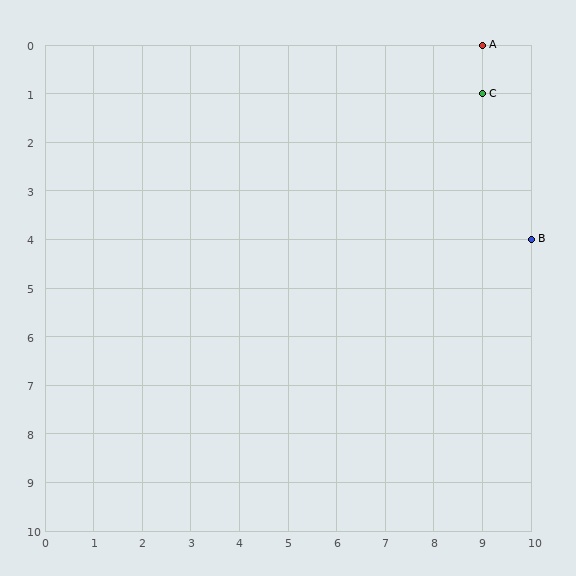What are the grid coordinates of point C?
Point C is at grid coordinates (9, 1).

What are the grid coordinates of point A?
Point A is at grid coordinates (9, 0).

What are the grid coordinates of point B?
Point B is at grid coordinates (10, 4).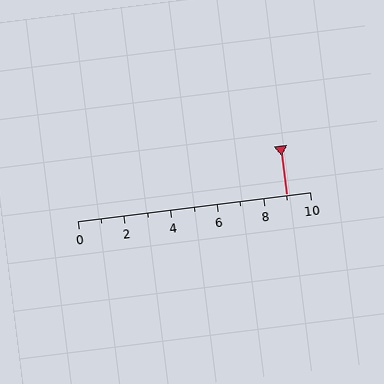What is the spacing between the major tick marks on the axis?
The major ticks are spaced 2 apart.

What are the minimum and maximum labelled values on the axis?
The axis runs from 0 to 10.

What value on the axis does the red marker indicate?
The marker indicates approximately 9.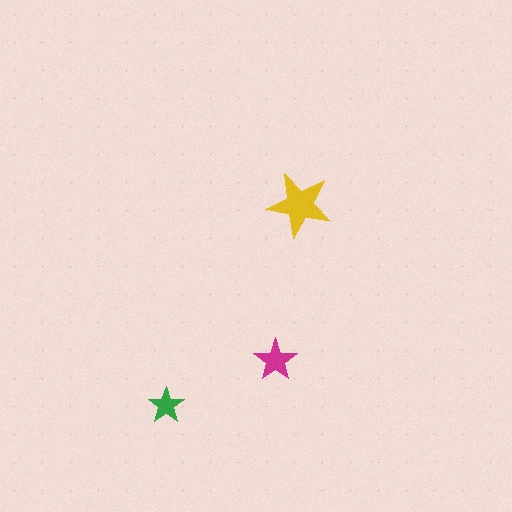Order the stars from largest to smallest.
the yellow one, the magenta one, the green one.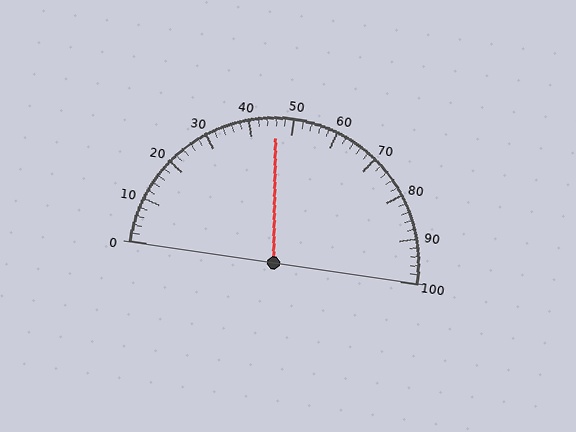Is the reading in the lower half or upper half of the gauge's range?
The reading is in the lower half of the range (0 to 100).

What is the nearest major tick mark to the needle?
The nearest major tick mark is 50.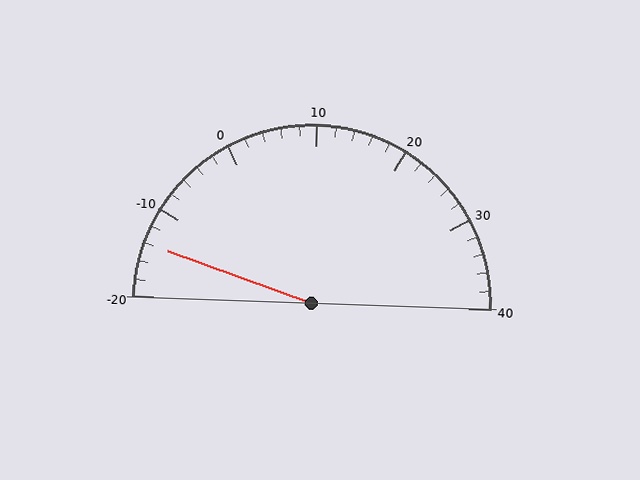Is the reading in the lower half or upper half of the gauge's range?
The reading is in the lower half of the range (-20 to 40).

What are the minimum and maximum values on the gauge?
The gauge ranges from -20 to 40.